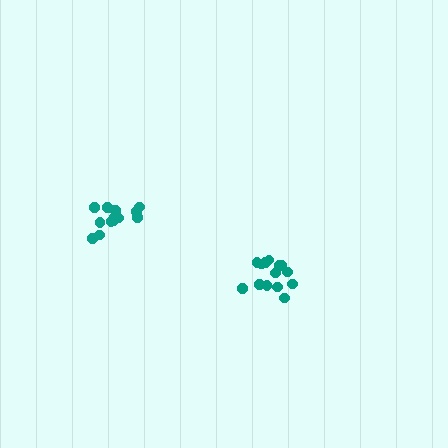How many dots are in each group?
Group 1: 14 dots, Group 2: 13 dots (27 total).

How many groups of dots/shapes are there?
There are 2 groups.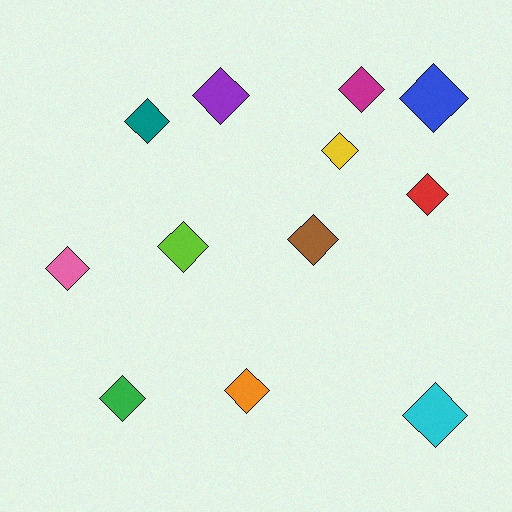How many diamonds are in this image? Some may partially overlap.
There are 12 diamonds.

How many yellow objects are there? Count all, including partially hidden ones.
There is 1 yellow object.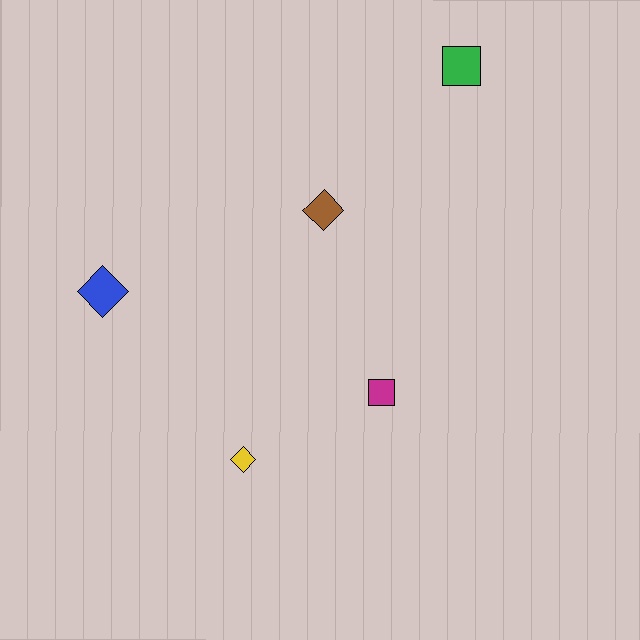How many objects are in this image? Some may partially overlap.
There are 5 objects.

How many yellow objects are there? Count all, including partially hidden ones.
There is 1 yellow object.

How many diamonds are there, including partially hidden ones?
There are 3 diamonds.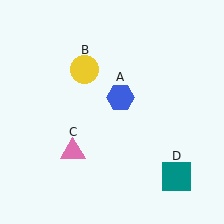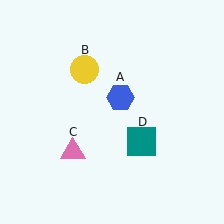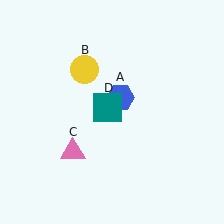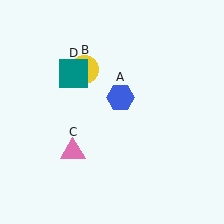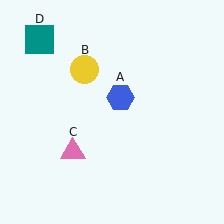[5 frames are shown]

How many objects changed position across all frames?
1 object changed position: teal square (object D).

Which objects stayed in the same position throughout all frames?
Blue hexagon (object A) and yellow circle (object B) and pink triangle (object C) remained stationary.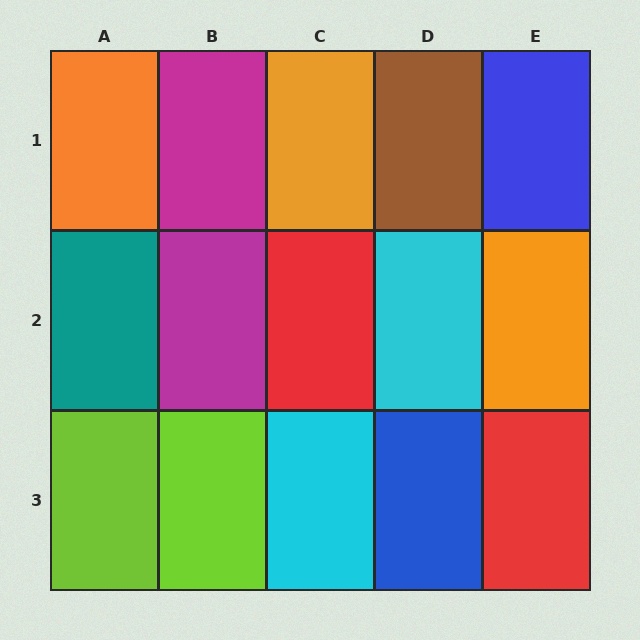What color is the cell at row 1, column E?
Blue.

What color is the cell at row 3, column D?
Blue.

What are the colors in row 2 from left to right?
Teal, magenta, red, cyan, orange.